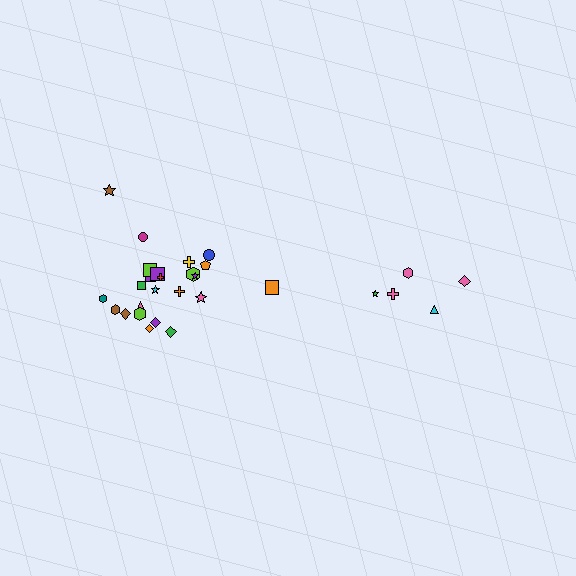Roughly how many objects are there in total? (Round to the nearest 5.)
Roughly 30 objects in total.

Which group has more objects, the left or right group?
The left group.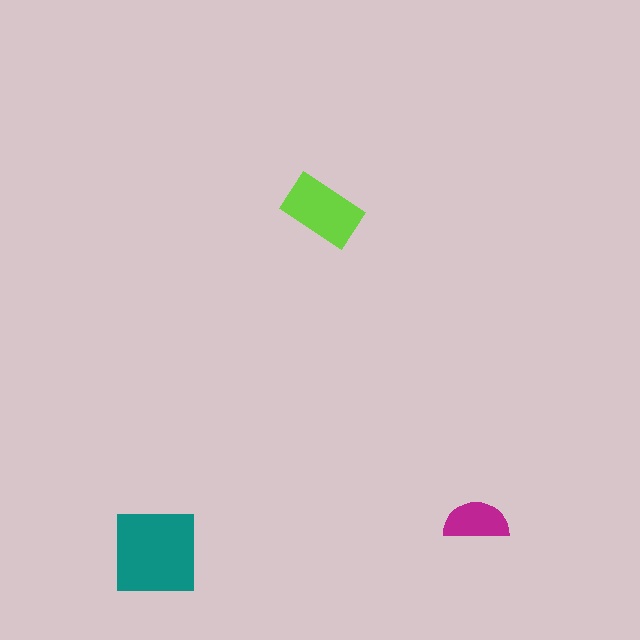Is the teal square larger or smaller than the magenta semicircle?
Larger.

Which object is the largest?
The teal square.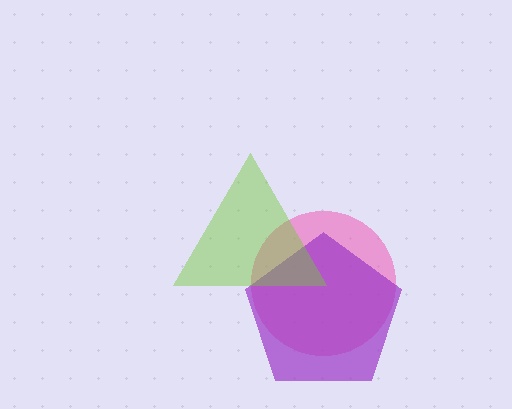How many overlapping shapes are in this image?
There are 3 overlapping shapes in the image.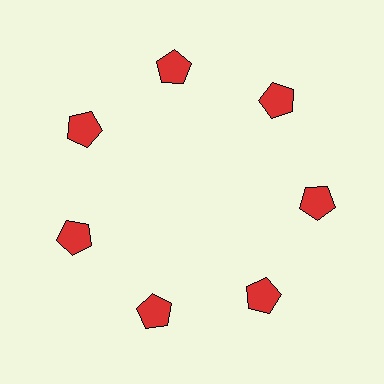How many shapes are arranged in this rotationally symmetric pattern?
There are 7 shapes, arranged in 7 groups of 1.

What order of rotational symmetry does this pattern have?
This pattern has 7-fold rotational symmetry.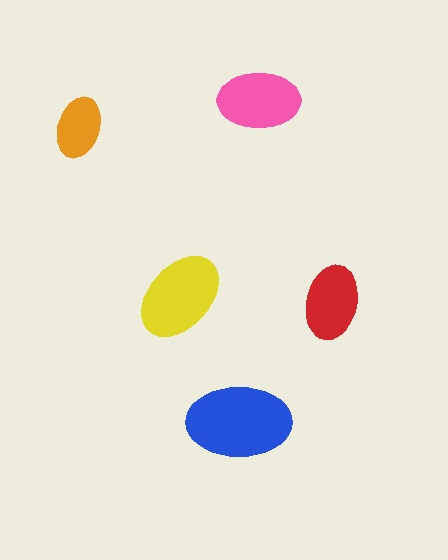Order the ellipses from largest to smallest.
the blue one, the yellow one, the pink one, the red one, the orange one.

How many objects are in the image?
There are 5 objects in the image.